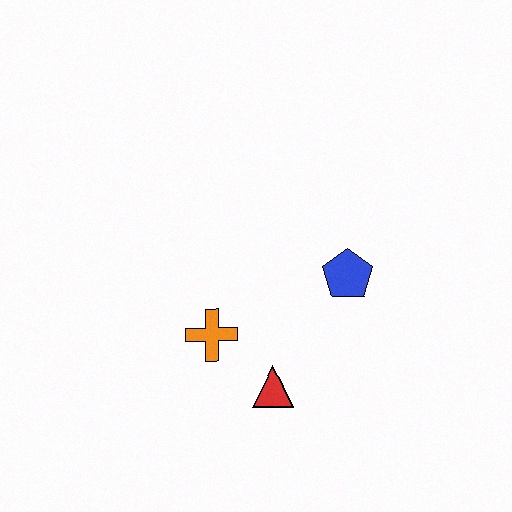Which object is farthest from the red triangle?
The blue pentagon is farthest from the red triangle.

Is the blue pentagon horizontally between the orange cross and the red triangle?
No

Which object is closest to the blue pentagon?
The red triangle is closest to the blue pentagon.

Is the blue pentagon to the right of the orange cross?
Yes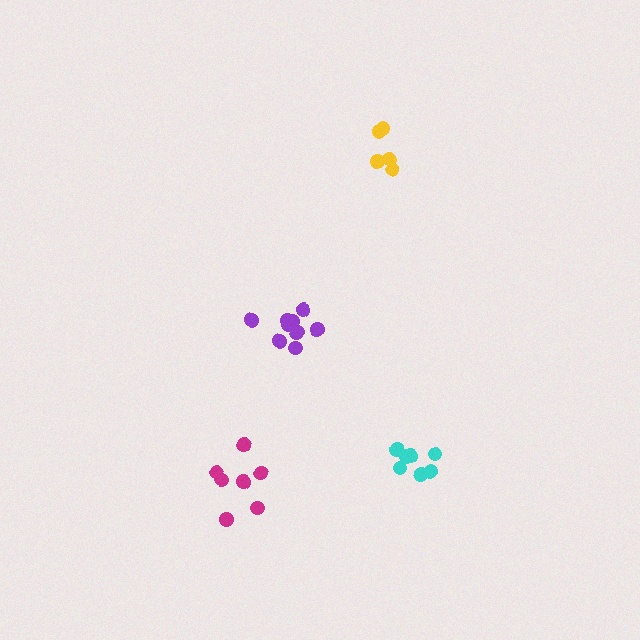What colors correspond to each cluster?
The clusters are colored: yellow, magenta, purple, cyan.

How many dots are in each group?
Group 1: 5 dots, Group 2: 7 dots, Group 3: 9 dots, Group 4: 7 dots (28 total).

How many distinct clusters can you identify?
There are 4 distinct clusters.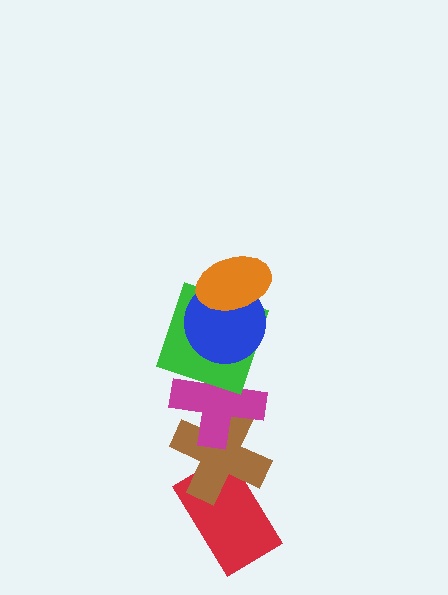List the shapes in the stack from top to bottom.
From top to bottom: the orange ellipse, the blue circle, the green square, the magenta cross, the brown cross, the red rectangle.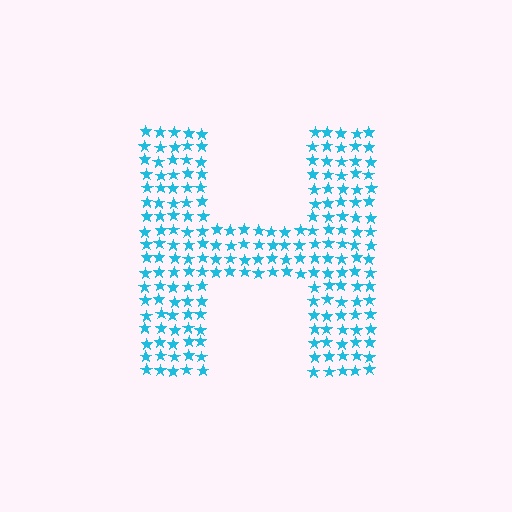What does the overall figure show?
The overall figure shows the letter H.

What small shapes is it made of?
It is made of small stars.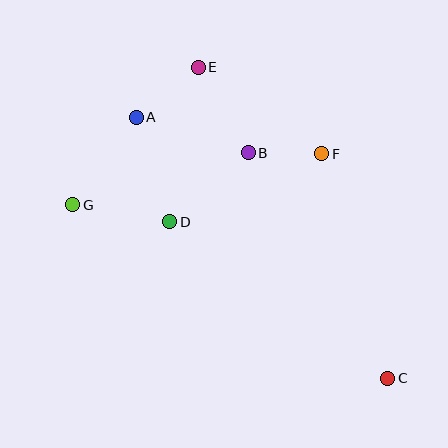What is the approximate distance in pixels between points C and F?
The distance between C and F is approximately 234 pixels.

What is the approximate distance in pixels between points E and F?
The distance between E and F is approximately 151 pixels.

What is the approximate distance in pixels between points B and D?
The distance between B and D is approximately 105 pixels.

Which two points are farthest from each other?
Points C and E are farthest from each other.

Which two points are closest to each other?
Points B and F are closest to each other.